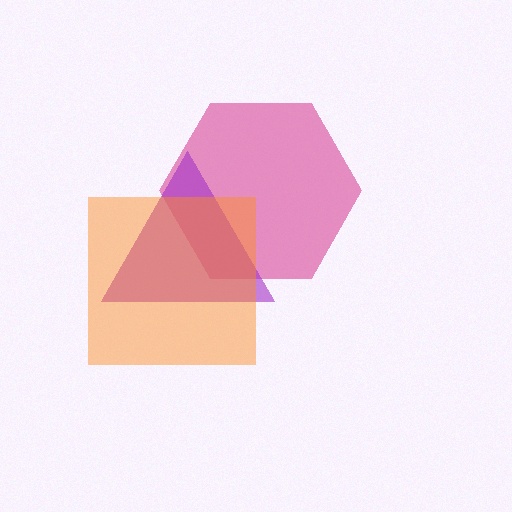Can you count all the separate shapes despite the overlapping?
Yes, there are 3 separate shapes.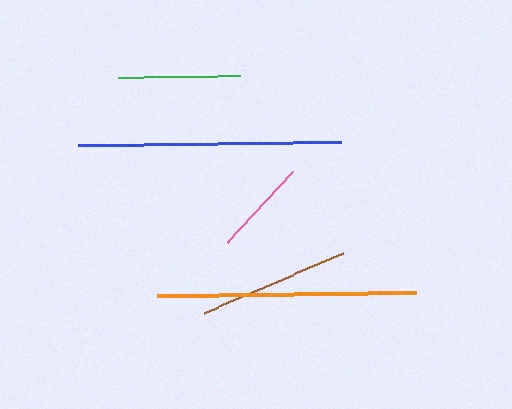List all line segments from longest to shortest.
From longest to shortest: blue, orange, brown, green, pink.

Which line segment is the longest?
The blue line is the longest at approximately 264 pixels.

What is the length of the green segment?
The green segment is approximately 122 pixels long.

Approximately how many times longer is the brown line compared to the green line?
The brown line is approximately 1.2 times the length of the green line.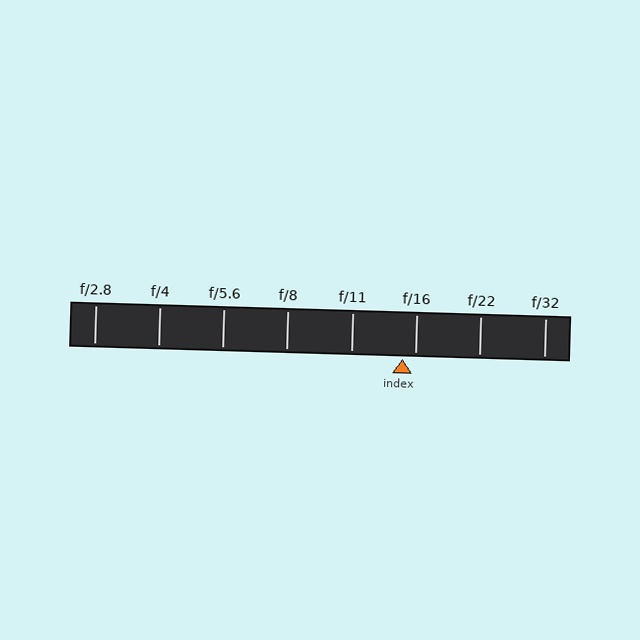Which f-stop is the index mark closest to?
The index mark is closest to f/16.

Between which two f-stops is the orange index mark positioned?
The index mark is between f/11 and f/16.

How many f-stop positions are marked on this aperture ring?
There are 8 f-stop positions marked.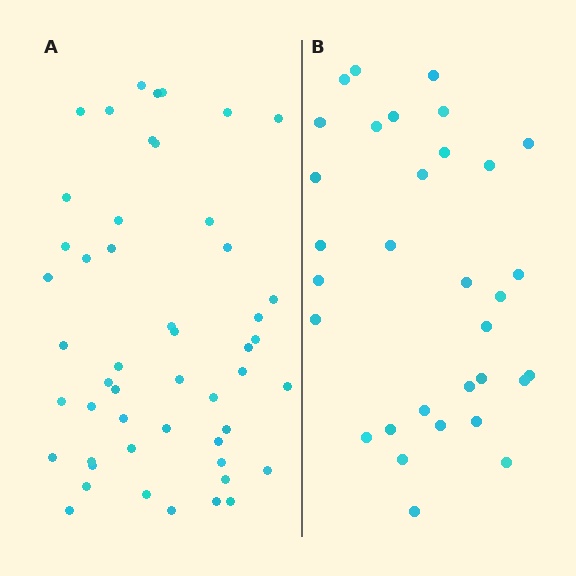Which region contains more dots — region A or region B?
Region A (the left region) has more dots.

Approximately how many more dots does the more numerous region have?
Region A has approximately 20 more dots than region B.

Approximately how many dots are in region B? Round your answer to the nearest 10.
About 30 dots. (The exact count is 32, which rounds to 30.)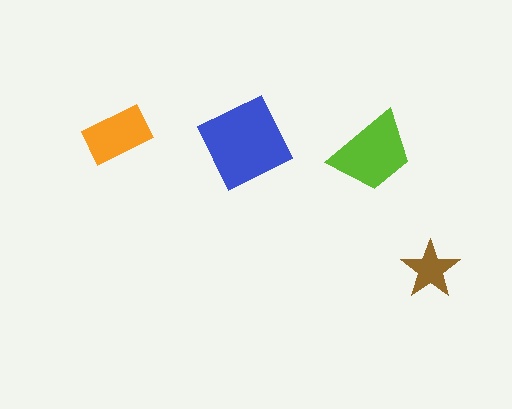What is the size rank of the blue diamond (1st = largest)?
1st.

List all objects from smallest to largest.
The brown star, the orange rectangle, the lime trapezoid, the blue diamond.